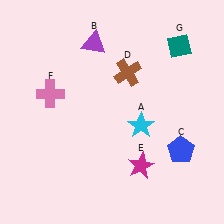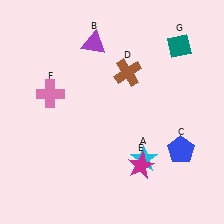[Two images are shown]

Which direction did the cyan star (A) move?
The cyan star (A) moved down.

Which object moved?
The cyan star (A) moved down.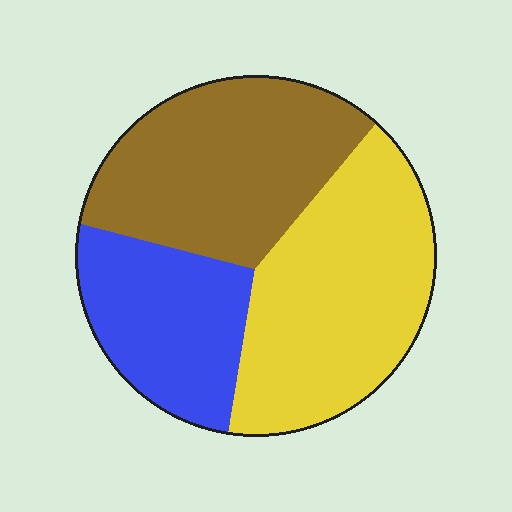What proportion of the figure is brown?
Brown covers around 35% of the figure.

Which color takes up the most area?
Yellow, at roughly 40%.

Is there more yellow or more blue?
Yellow.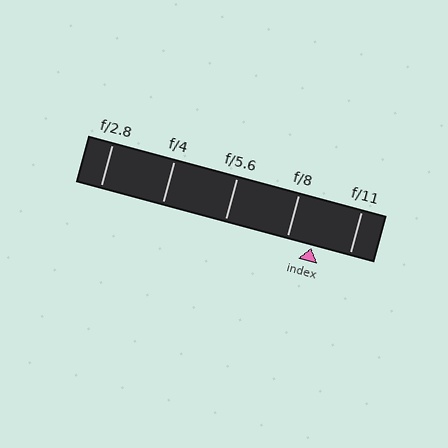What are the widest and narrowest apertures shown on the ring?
The widest aperture shown is f/2.8 and the narrowest is f/11.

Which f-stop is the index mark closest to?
The index mark is closest to f/8.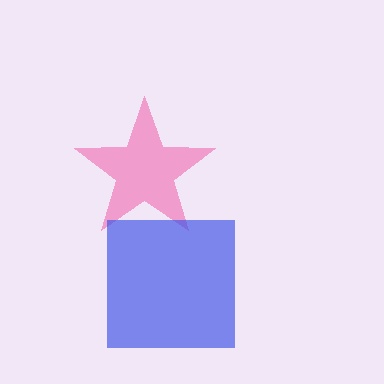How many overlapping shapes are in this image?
There are 2 overlapping shapes in the image.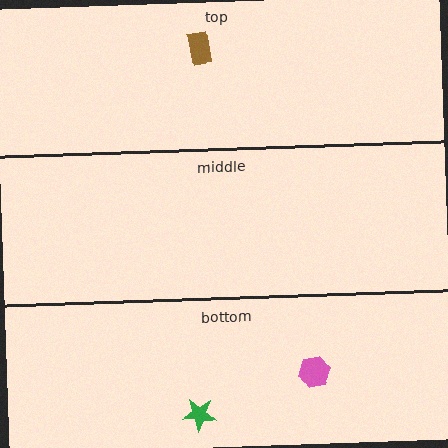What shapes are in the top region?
The brown rectangle.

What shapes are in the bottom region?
The green star, the pink hexagon.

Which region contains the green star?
The bottom region.